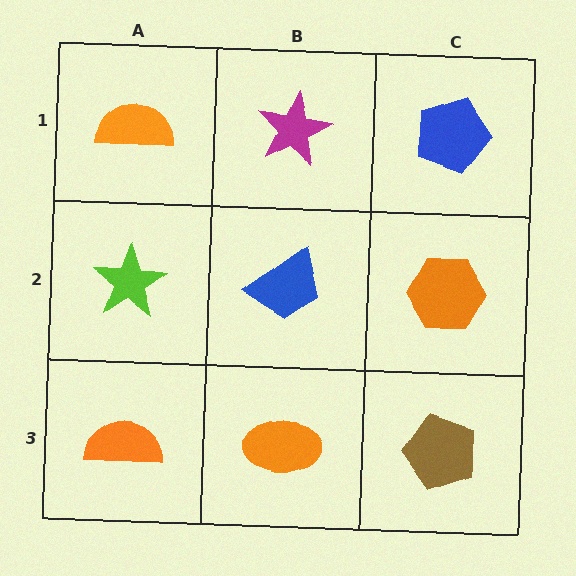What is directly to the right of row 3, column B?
A brown pentagon.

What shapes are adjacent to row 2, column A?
An orange semicircle (row 1, column A), an orange semicircle (row 3, column A), a blue trapezoid (row 2, column B).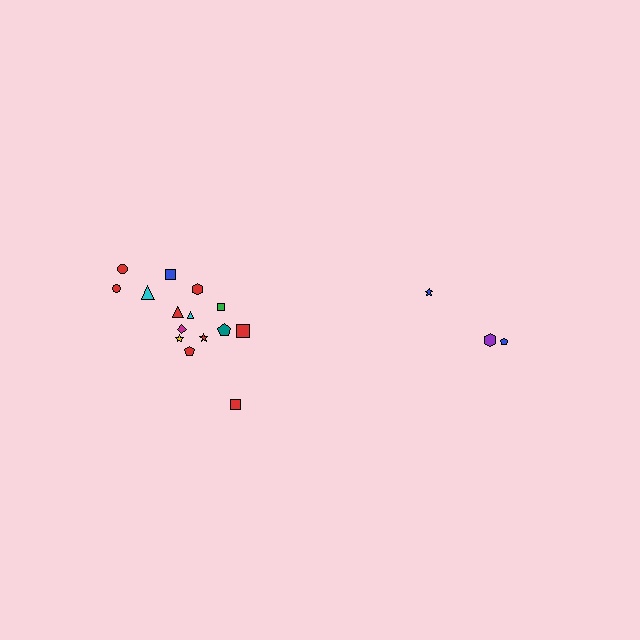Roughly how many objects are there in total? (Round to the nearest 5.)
Roughly 20 objects in total.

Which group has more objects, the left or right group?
The left group.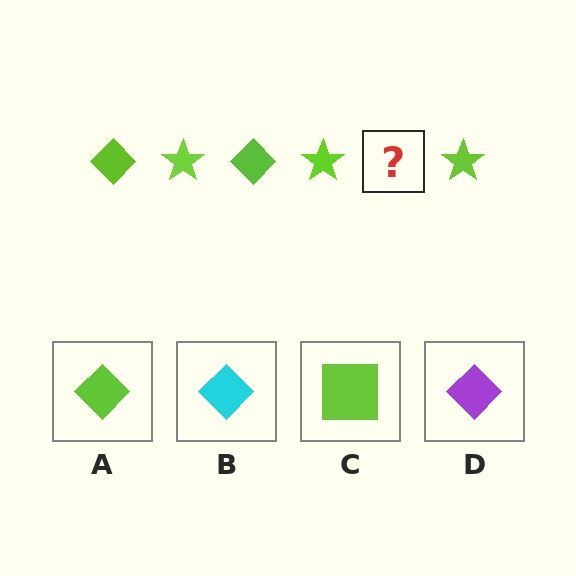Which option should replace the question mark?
Option A.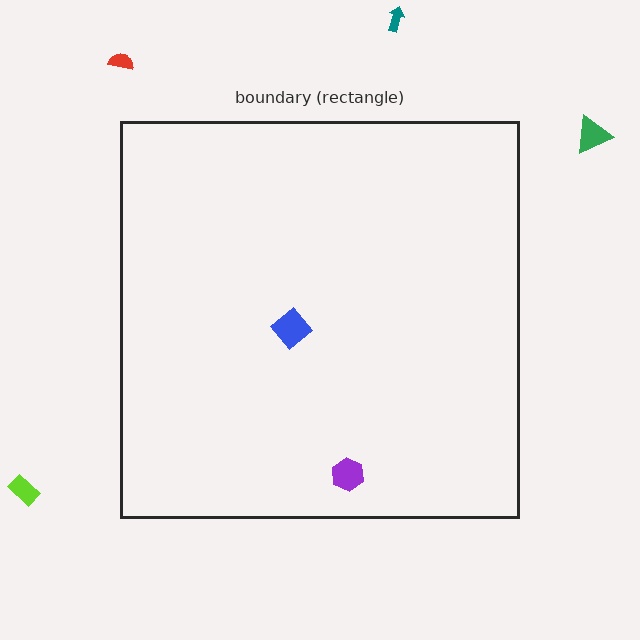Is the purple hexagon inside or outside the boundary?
Inside.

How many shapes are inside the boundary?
2 inside, 4 outside.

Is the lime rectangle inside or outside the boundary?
Outside.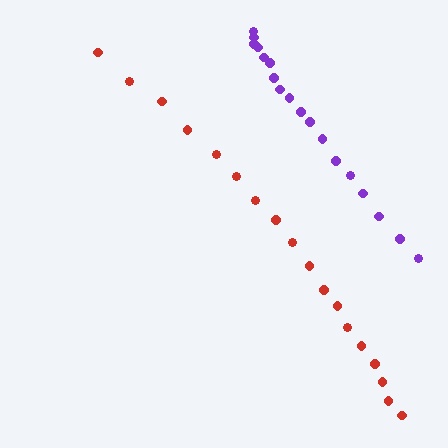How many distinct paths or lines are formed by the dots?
There are 2 distinct paths.